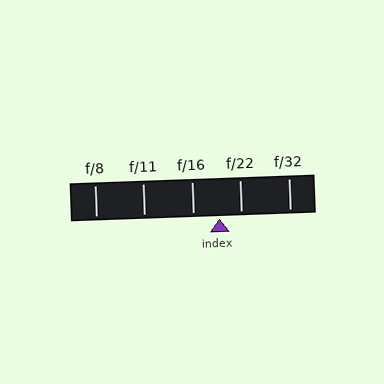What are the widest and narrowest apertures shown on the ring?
The widest aperture shown is f/8 and the narrowest is f/32.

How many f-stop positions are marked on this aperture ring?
There are 5 f-stop positions marked.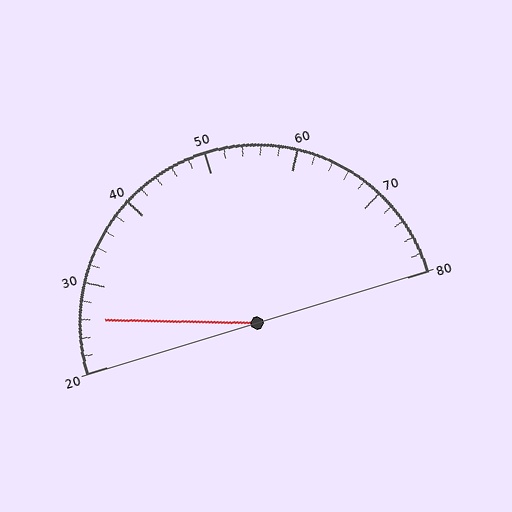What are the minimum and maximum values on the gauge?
The gauge ranges from 20 to 80.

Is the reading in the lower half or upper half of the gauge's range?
The reading is in the lower half of the range (20 to 80).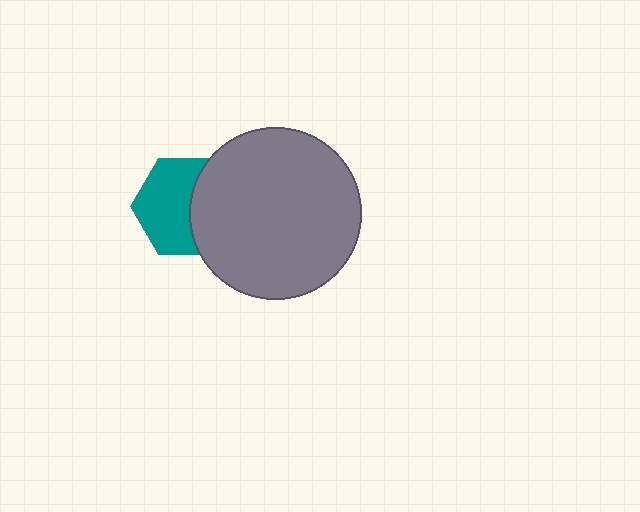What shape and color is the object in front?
The object in front is a gray circle.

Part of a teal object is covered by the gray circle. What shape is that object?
It is a hexagon.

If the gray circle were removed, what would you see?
You would see the complete teal hexagon.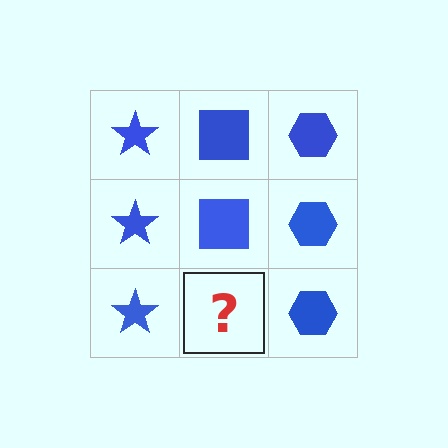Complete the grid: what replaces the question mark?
The question mark should be replaced with a blue square.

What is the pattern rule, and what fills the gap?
The rule is that each column has a consistent shape. The gap should be filled with a blue square.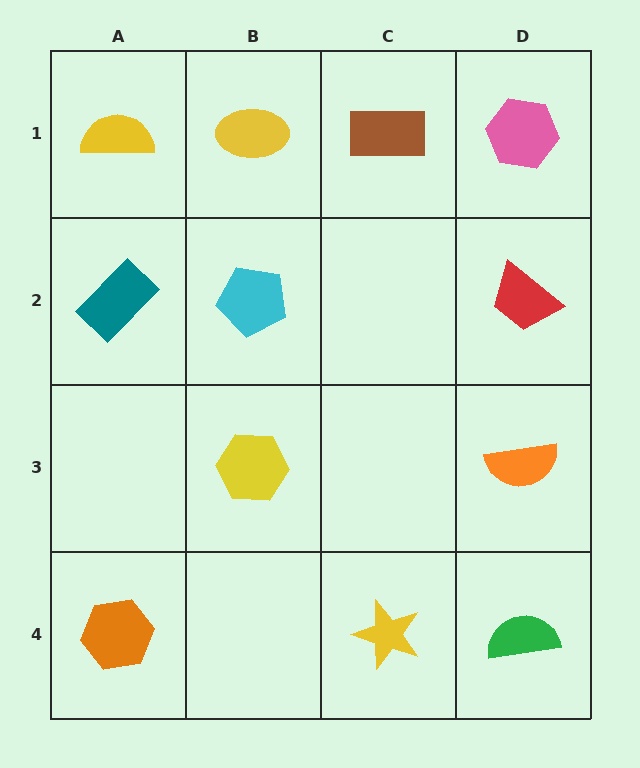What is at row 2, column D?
A red trapezoid.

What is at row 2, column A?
A teal rectangle.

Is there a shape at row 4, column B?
No, that cell is empty.